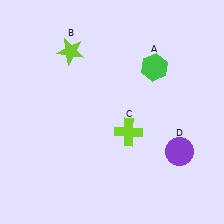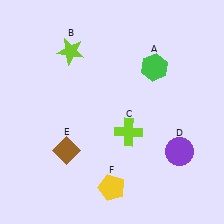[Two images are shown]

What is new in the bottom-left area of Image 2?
A brown diamond (E) was added in the bottom-left area of Image 2.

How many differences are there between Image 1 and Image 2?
There are 2 differences between the two images.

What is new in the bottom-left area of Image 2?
A yellow pentagon (F) was added in the bottom-left area of Image 2.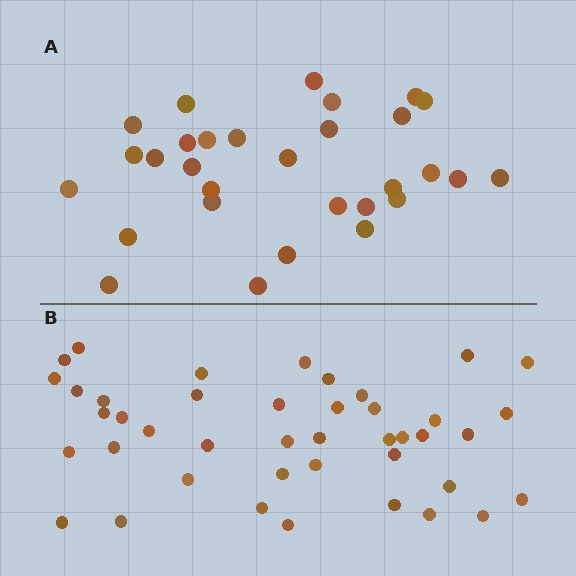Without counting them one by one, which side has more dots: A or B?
Region B (the bottom region) has more dots.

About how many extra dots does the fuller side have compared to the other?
Region B has roughly 12 or so more dots than region A.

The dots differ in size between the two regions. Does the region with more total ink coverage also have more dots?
No. Region A has more total ink coverage because its dots are larger, but region B actually contains more individual dots. Total area can be misleading — the number of items is what matters here.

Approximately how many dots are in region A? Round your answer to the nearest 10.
About 30 dots.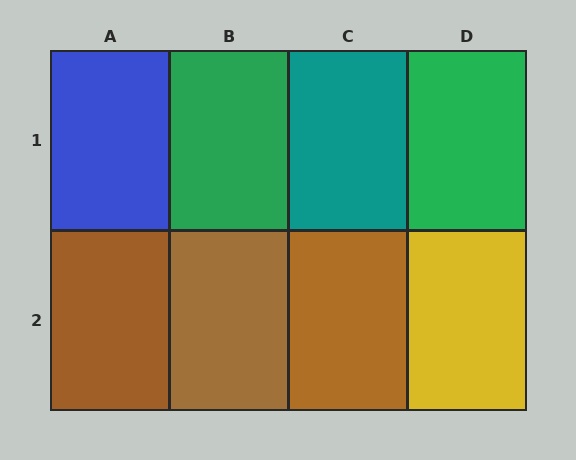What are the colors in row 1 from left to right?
Blue, green, teal, green.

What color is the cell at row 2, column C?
Brown.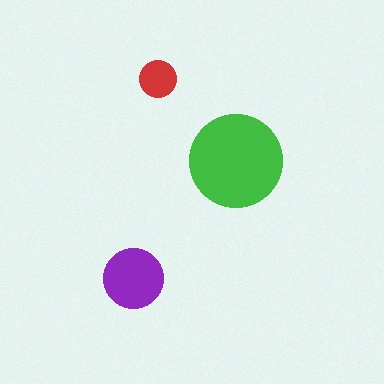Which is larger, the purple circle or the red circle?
The purple one.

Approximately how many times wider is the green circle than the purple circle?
About 1.5 times wider.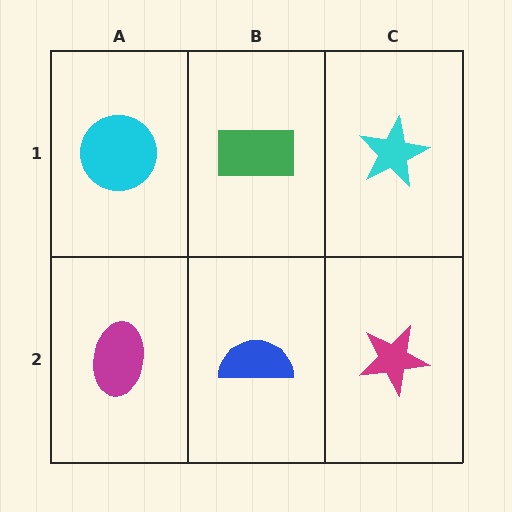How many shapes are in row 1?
3 shapes.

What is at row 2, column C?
A magenta star.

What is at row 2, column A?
A magenta ellipse.